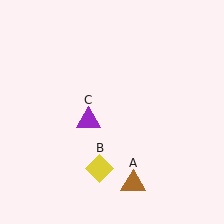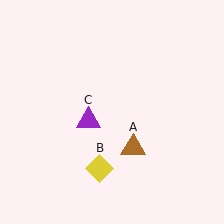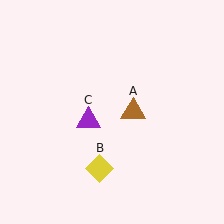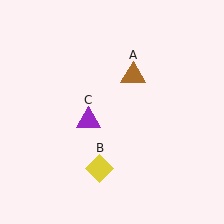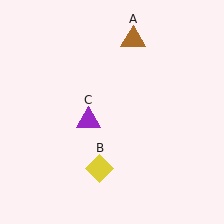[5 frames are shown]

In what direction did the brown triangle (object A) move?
The brown triangle (object A) moved up.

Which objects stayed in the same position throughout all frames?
Yellow diamond (object B) and purple triangle (object C) remained stationary.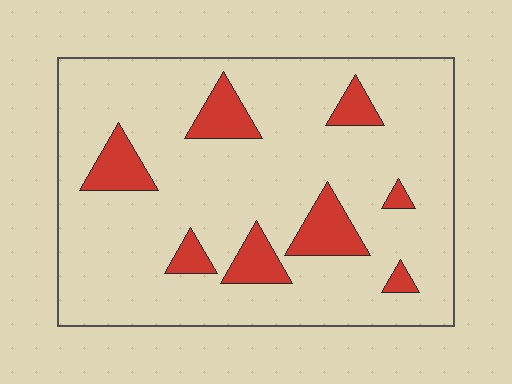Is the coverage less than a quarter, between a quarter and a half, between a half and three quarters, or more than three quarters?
Less than a quarter.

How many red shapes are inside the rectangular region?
8.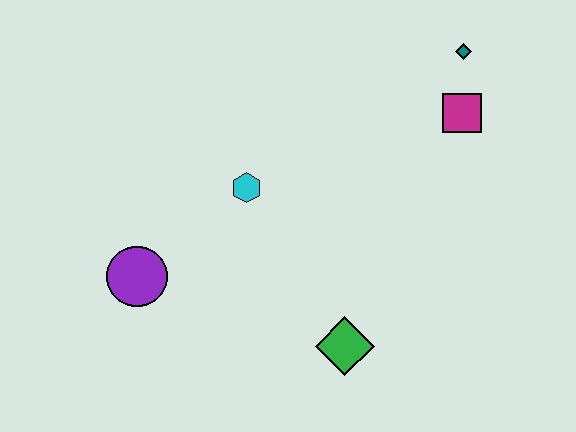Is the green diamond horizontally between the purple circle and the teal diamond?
Yes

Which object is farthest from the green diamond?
The teal diamond is farthest from the green diamond.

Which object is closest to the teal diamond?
The magenta square is closest to the teal diamond.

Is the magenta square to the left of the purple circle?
No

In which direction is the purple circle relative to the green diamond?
The purple circle is to the left of the green diamond.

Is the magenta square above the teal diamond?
No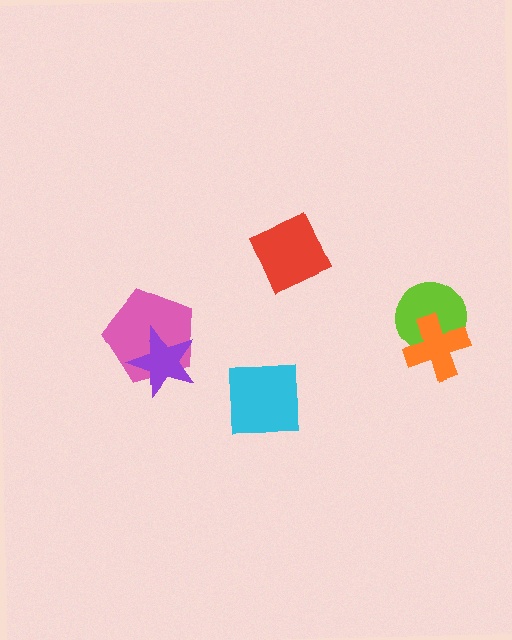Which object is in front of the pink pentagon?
The purple star is in front of the pink pentagon.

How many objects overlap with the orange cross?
1 object overlaps with the orange cross.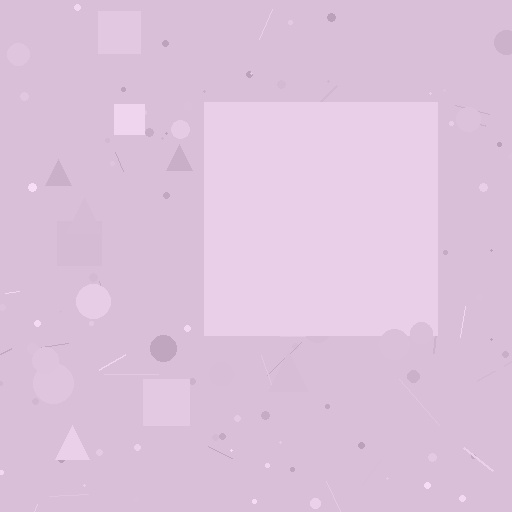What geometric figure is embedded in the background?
A square is embedded in the background.